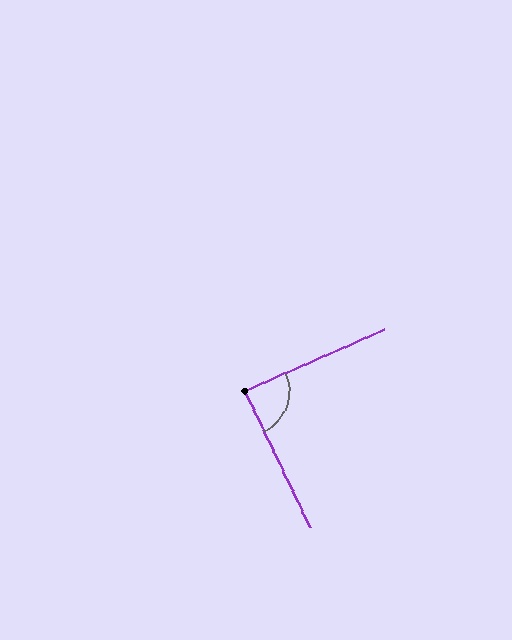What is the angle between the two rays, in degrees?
Approximately 88 degrees.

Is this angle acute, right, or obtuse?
It is approximately a right angle.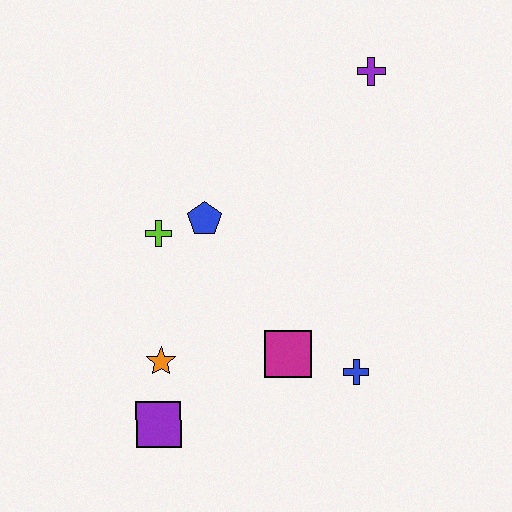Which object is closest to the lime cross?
The blue pentagon is closest to the lime cross.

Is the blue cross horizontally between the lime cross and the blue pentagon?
No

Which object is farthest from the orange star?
The purple cross is farthest from the orange star.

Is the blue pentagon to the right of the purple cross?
No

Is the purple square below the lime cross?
Yes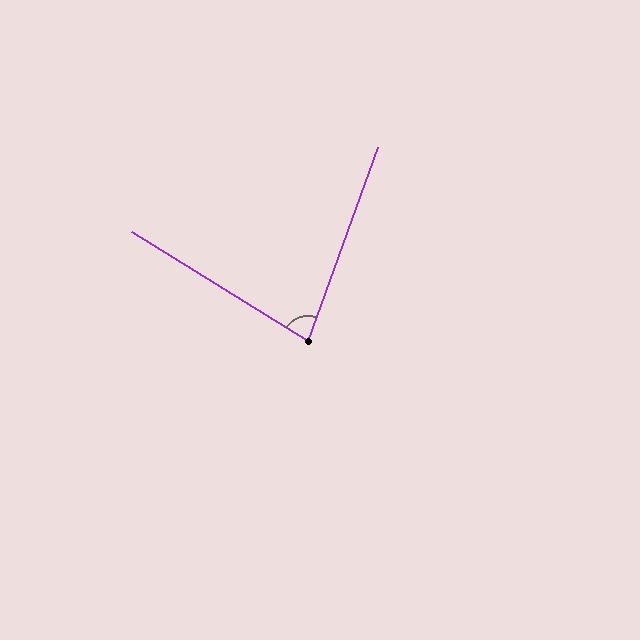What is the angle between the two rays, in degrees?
Approximately 78 degrees.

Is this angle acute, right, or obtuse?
It is acute.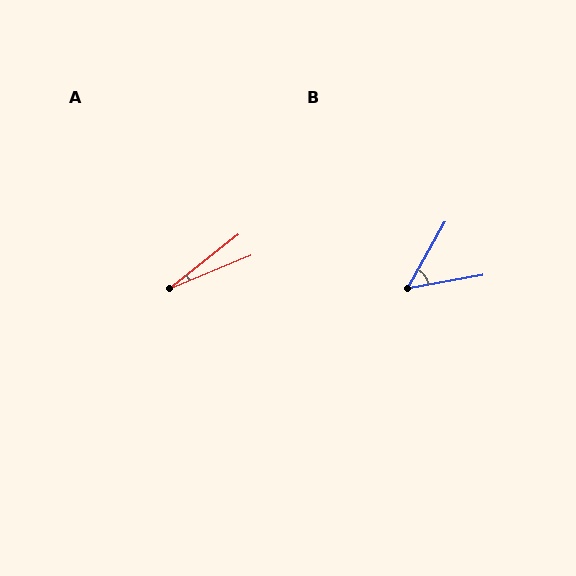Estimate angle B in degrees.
Approximately 50 degrees.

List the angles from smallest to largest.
A (15°), B (50°).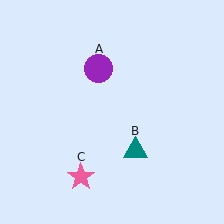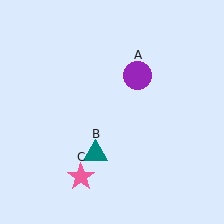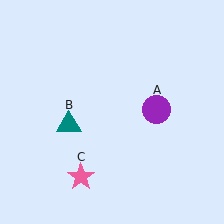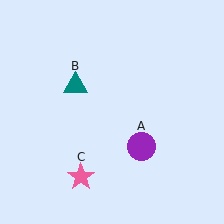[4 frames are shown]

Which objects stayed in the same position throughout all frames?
Pink star (object C) remained stationary.